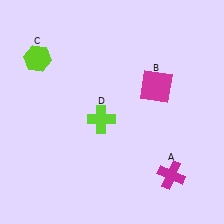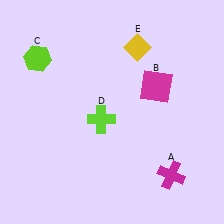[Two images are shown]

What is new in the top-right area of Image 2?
A yellow diamond (E) was added in the top-right area of Image 2.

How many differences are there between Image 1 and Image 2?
There is 1 difference between the two images.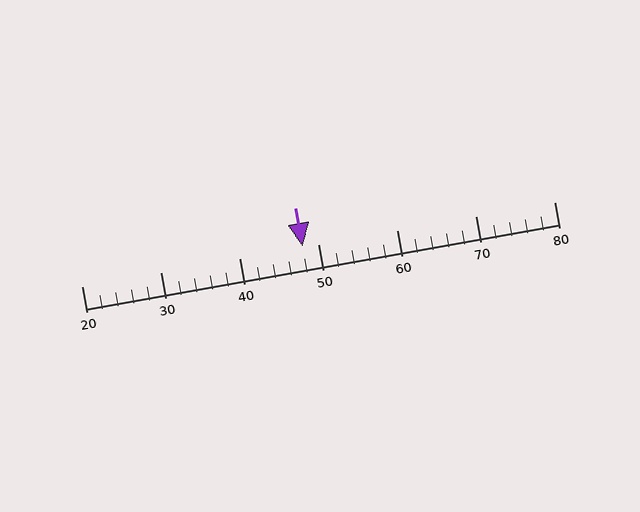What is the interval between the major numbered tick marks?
The major tick marks are spaced 10 units apart.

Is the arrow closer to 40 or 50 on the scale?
The arrow is closer to 50.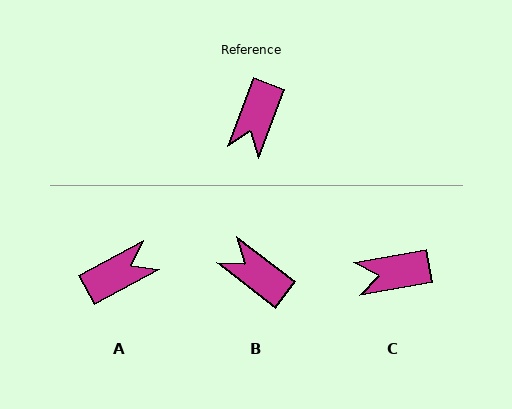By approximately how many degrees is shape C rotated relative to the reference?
Approximately 59 degrees clockwise.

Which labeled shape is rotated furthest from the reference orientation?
A, about 139 degrees away.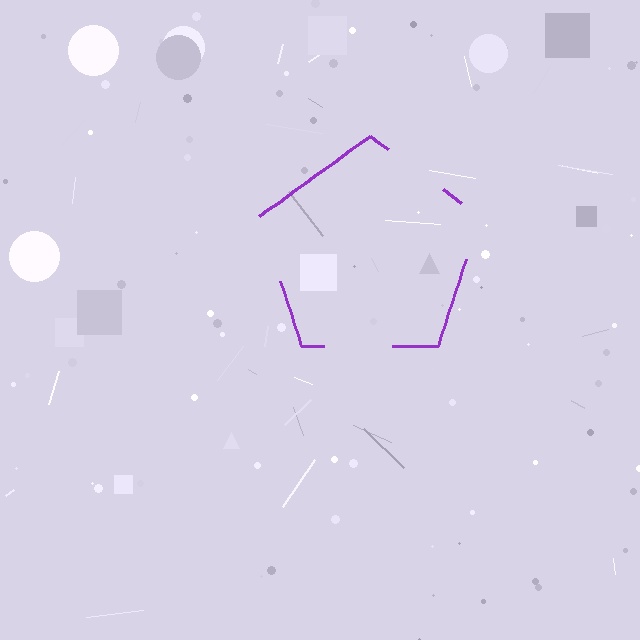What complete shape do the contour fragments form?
The contour fragments form a pentagon.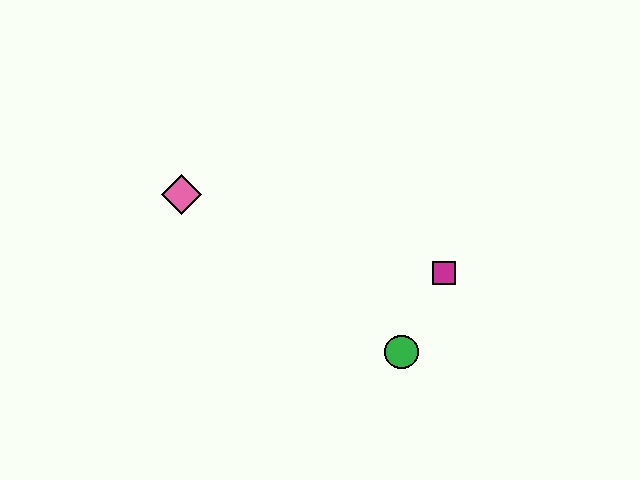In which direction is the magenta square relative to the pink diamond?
The magenta square is to the right of the pink diamond.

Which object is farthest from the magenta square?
The pink diamond is farthest from the magenta square.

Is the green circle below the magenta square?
Yes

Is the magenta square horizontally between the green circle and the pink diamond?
No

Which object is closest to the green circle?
The magenta square is closest to the green circle.